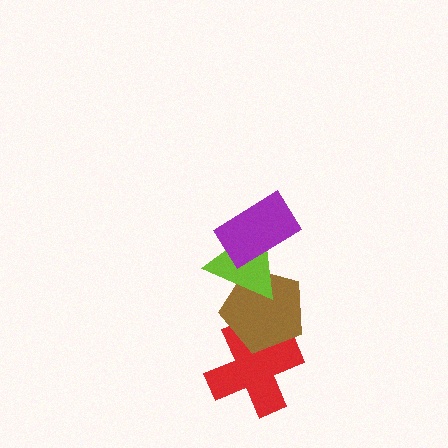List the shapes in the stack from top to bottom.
From top to bottom: the purple rectangle, the lime triangle, the brown pentagon, the red cross.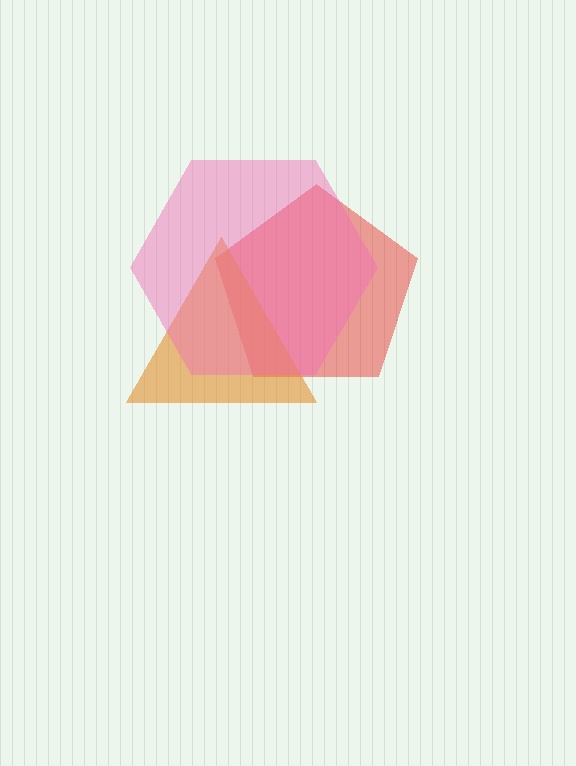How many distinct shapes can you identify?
There are 3 distinct shapes: a red pentagon, an orange triangle, a pink hexagon.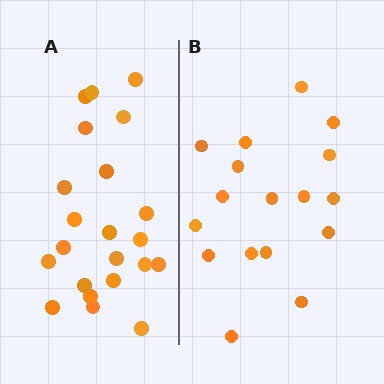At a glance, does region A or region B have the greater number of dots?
Region A (the left region) has more dots.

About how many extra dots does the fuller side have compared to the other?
Region A has about 5 more dots than region B.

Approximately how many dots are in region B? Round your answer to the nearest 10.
About 20 dots. (The exact count is 17, which rounds to 20.)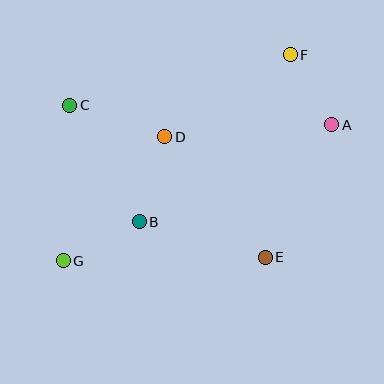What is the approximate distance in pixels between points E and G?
The distance between E and G is approximately 202 pixels.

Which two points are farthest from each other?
Points F and G are farthest from each other.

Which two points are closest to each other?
Points A and F are closest to each other.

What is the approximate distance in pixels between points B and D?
The distance between B and D is approximately 89 pixels.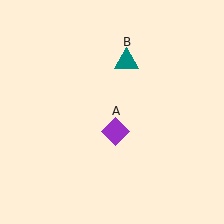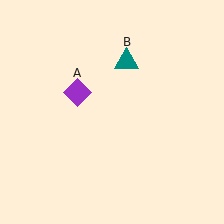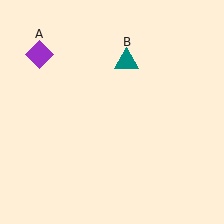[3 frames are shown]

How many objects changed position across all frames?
1 object changed position: purple diamond (object A).